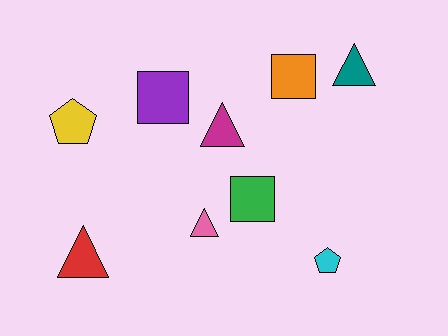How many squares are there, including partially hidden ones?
There are 3 squares.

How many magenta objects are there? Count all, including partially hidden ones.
There is 1 magenta object.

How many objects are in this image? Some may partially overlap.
There are 9 objects.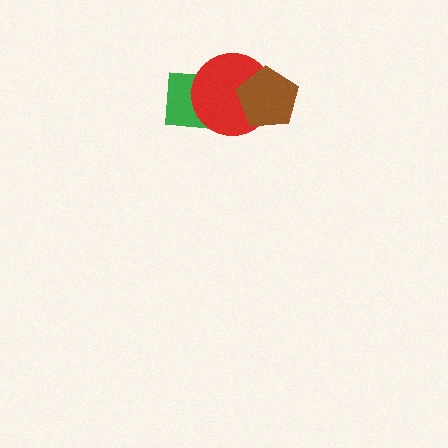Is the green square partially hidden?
Yes, it is partially covered by another shape.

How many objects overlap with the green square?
1 object overlaps with the green square.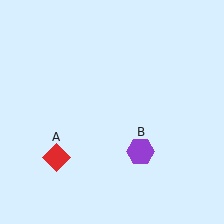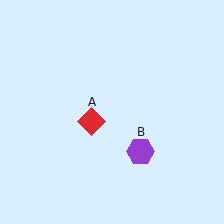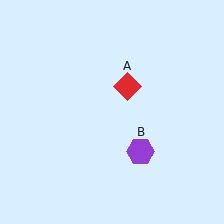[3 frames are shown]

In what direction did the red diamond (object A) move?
The red diamond (object A) moved up and to the right.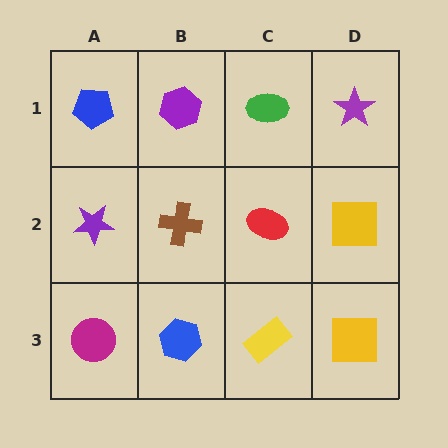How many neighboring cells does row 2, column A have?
3.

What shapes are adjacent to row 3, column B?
A brown cross (row 2, column B), a magenta circle (row 3, column A), a yellow rectangle (row 3, column C).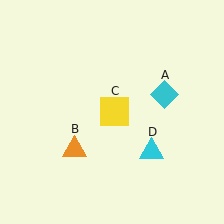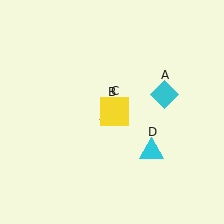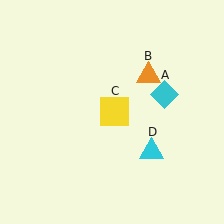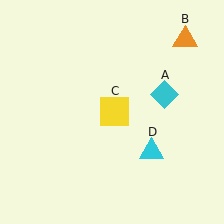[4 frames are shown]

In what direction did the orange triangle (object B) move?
The orange triangle (object B) moved up and to the right.